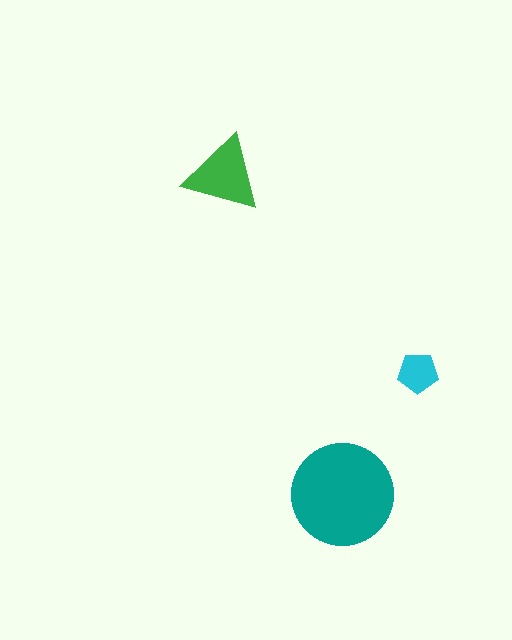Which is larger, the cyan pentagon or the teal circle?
The teal circle.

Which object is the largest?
The teal circle.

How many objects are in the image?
There are 3 objects in the image.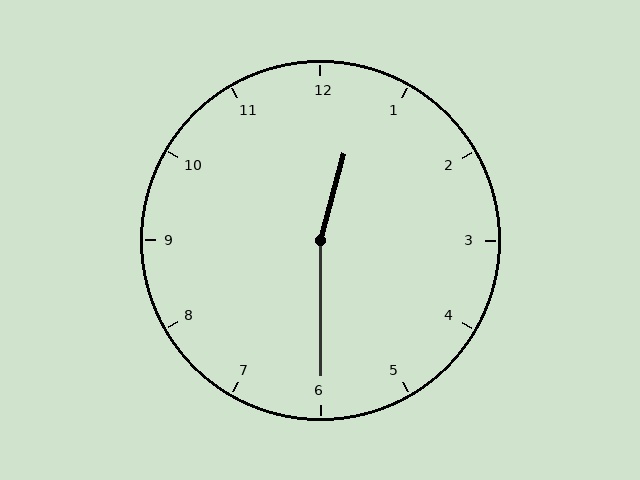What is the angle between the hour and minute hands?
Approximately 165 degrees.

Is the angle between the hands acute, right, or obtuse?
It is obtuse.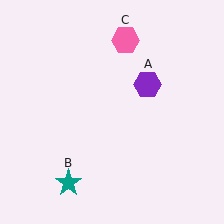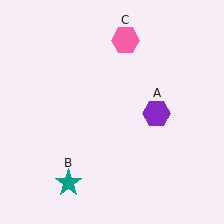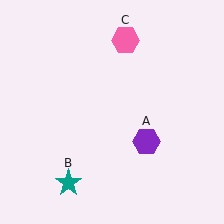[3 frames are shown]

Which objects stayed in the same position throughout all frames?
Teal star (object B) and pink hexagon (object C) remained stationary.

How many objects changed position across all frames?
1 object changed position: purple hexagon (object A).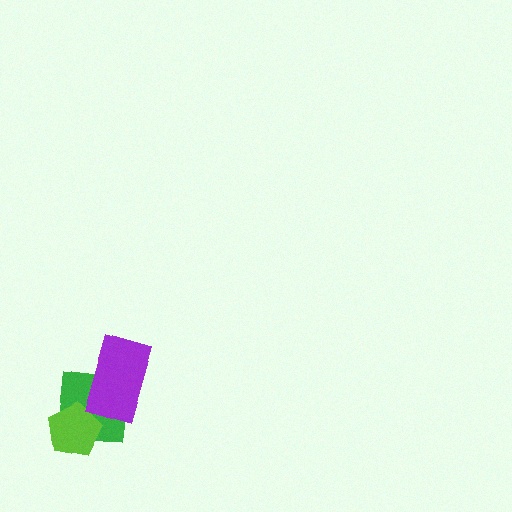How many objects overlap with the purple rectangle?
1 object overlaps with the purple rectangle.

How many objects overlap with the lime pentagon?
1 object overlaps with the lime pentagon.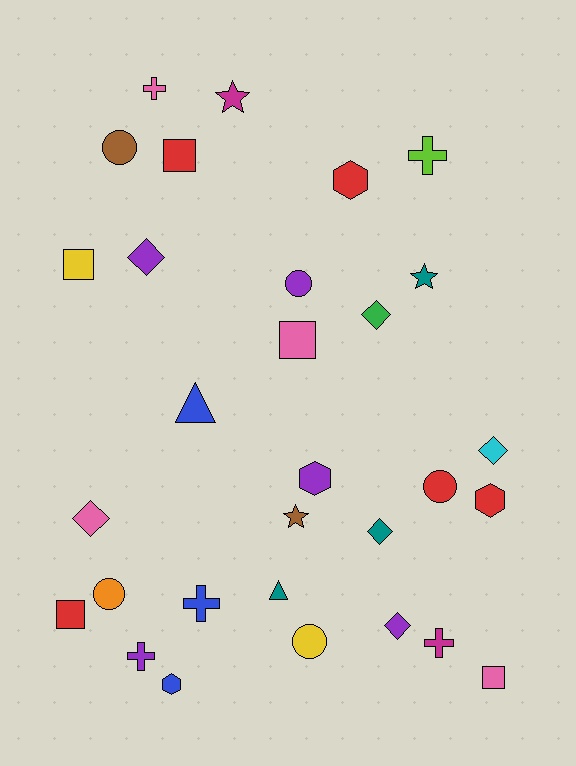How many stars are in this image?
There are 3 stars.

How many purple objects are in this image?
There are 5 purple objects.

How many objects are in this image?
There are 30 objects.